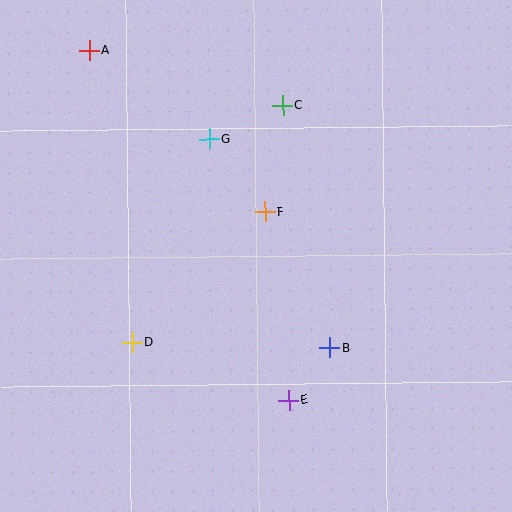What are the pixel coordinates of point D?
Point D is at (132, 342).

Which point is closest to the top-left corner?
Point A is closest to the top-left corner.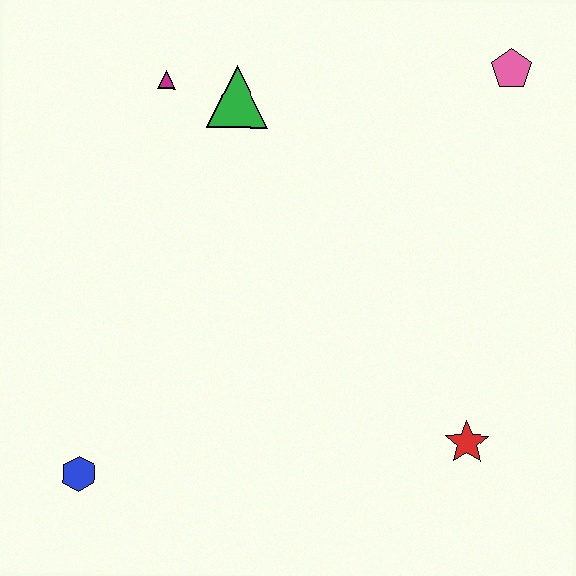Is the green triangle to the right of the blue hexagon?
Yes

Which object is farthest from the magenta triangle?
The red star is farthest from the magenta triangle.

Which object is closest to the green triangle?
The magenta triangle is closest to the green triangle.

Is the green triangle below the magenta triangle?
Yes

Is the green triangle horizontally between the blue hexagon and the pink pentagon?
Yes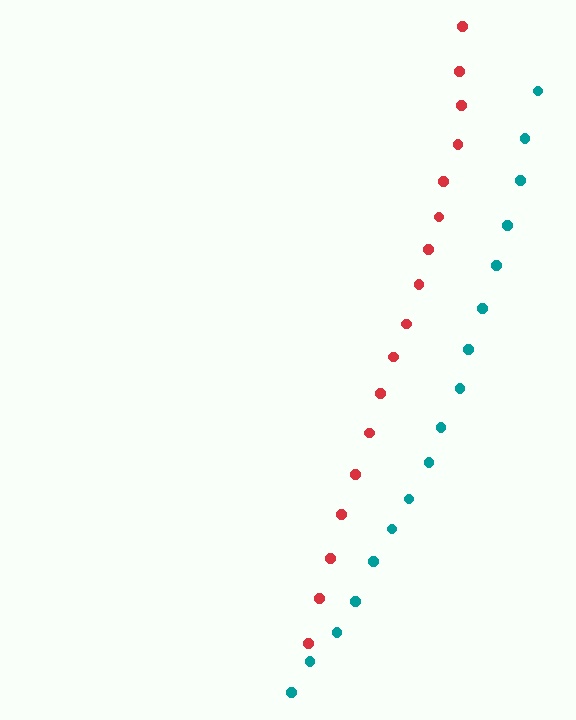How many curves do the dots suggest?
There are 2 distinct paths.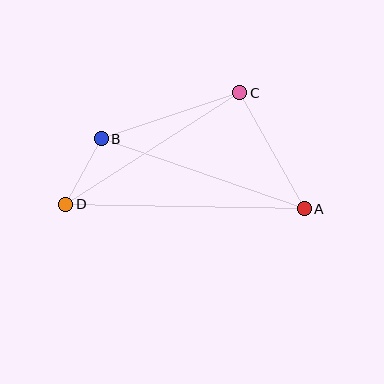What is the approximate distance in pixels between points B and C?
The distance between B and C is approximately 146 pixels.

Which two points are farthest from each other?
Points A and D are farthest from each other.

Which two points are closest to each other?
Points B and D are closest to each other.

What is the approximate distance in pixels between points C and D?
The distance between C and D is approximately 206 pixels.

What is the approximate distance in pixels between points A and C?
The distance between A and C is approximately 132 pixels.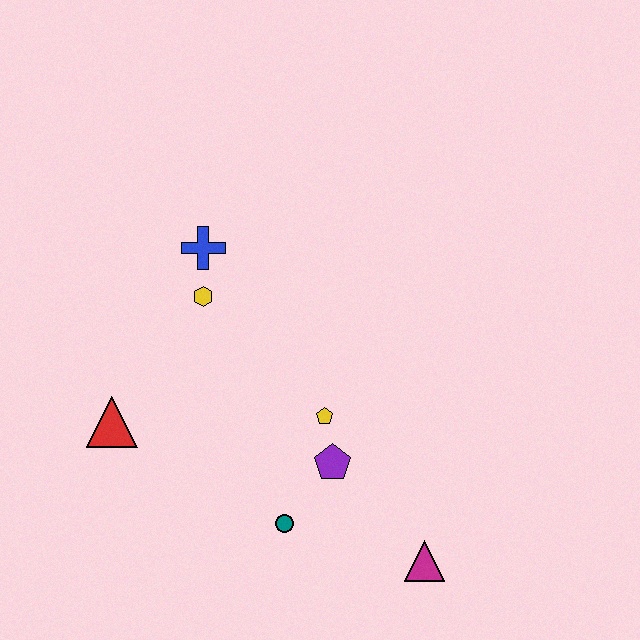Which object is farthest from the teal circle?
The blue cross is farthest from the teal circle.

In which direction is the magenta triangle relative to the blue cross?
The magenta triangle is below the blue cross.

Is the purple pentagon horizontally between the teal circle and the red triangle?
No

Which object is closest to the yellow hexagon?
The blue cross is closest to the yellow hexagon.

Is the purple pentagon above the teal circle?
Yes